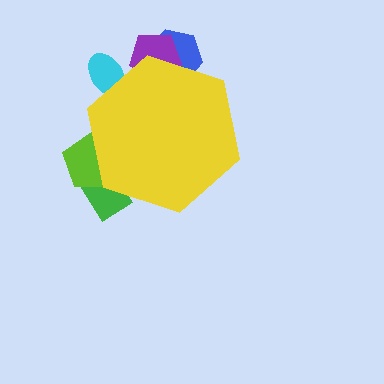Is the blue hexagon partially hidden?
Yes, the blue hexagon is partially hidden behind the yellow hexagon.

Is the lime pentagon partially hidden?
Yes, the lime pentagon is partially hidden behind the yellow hexagon.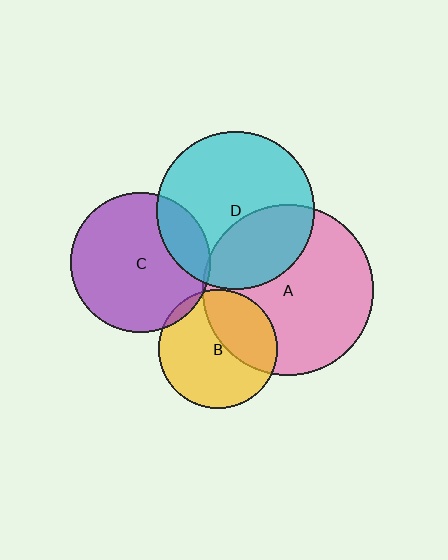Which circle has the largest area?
Circle A (pink).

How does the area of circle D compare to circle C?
Approximately 1.3 times.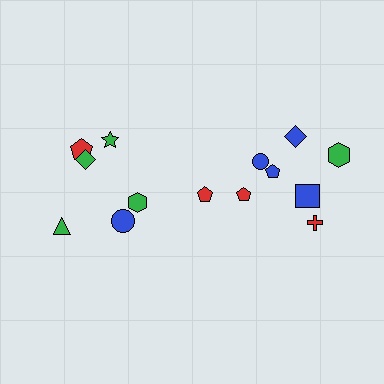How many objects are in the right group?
There are 8 objects.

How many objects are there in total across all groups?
There are 14 objects.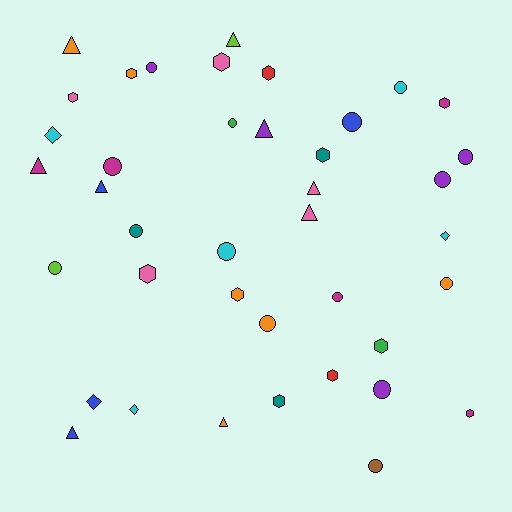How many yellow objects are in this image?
There are no yellow objects.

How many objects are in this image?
There are 40 objects.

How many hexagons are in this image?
There are 12 hexagons.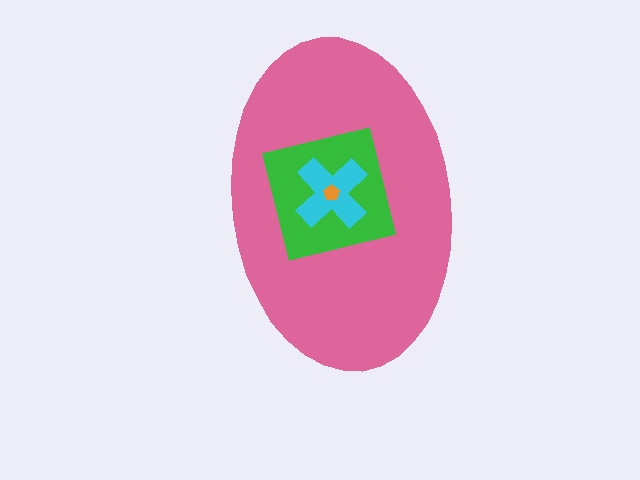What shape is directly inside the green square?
The cyan cross.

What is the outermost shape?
The pink ellipse.